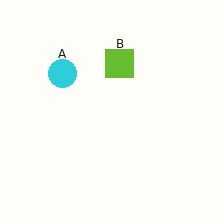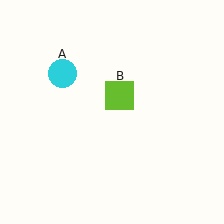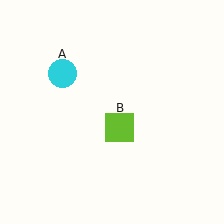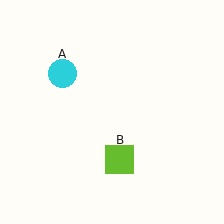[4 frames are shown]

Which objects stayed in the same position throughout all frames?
Cyan circle (object A) remained stationary.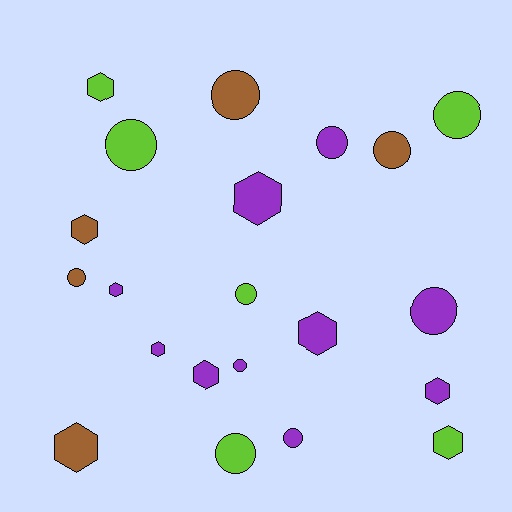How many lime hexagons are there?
There are 2 lime hexagons.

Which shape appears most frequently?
Circle, with 11 objects.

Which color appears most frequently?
Purple, with 10 objects.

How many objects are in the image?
There are 21 objects.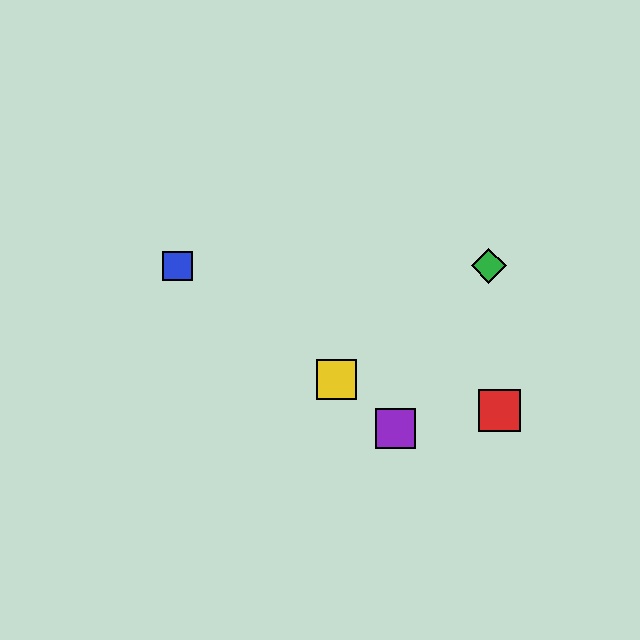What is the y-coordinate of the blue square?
The blue square is at y≈266.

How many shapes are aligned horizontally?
2 shapes (the blue square, the green diamond) are aligned horizontally.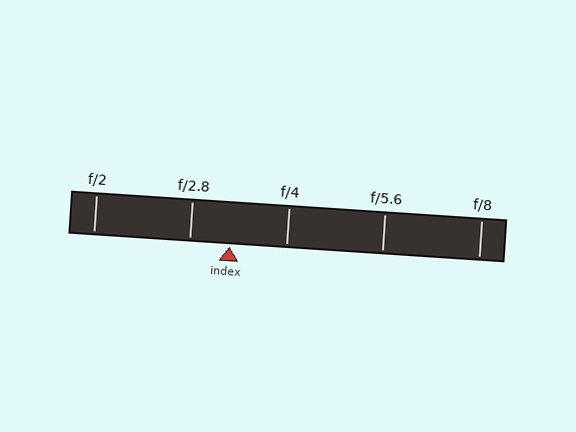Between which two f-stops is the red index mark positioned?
The index mark is between f/2.8 and f/4.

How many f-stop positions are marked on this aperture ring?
There are 5 f-stop positions marked.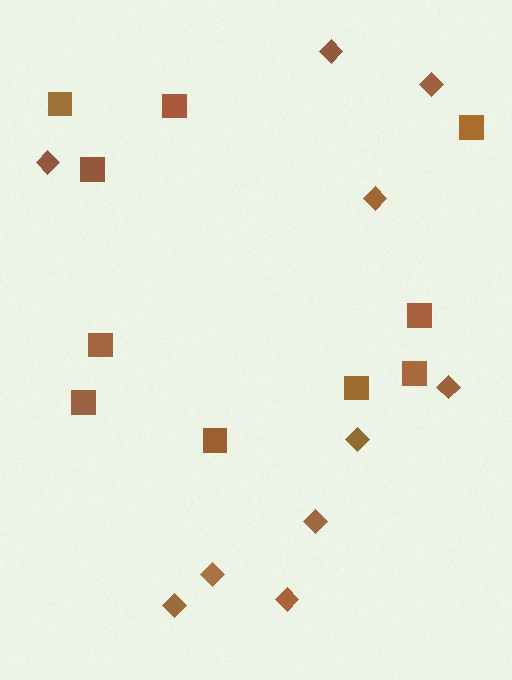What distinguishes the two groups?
There are 2 groups: one group of diamonds (10) and one group of squares (10).